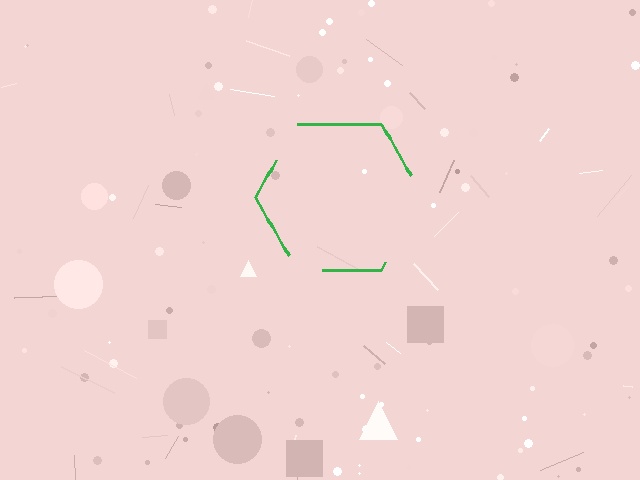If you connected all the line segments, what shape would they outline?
They would outline a hexagon.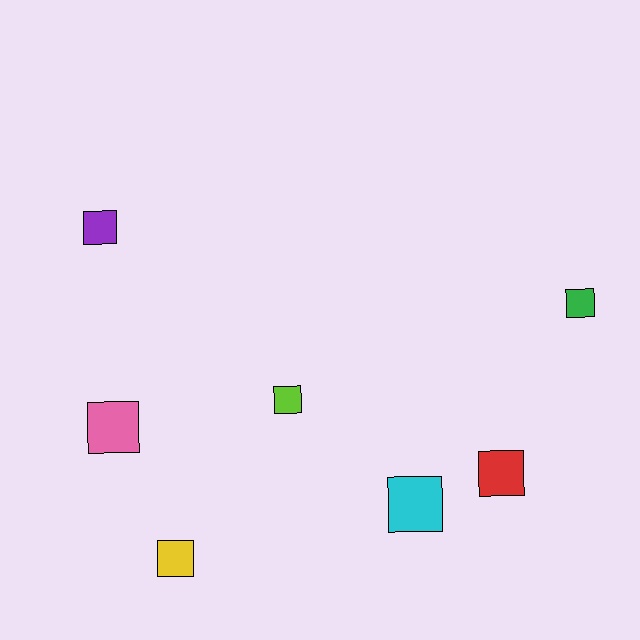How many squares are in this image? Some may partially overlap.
There are 7 squares.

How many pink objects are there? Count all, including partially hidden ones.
There is 1 pink object.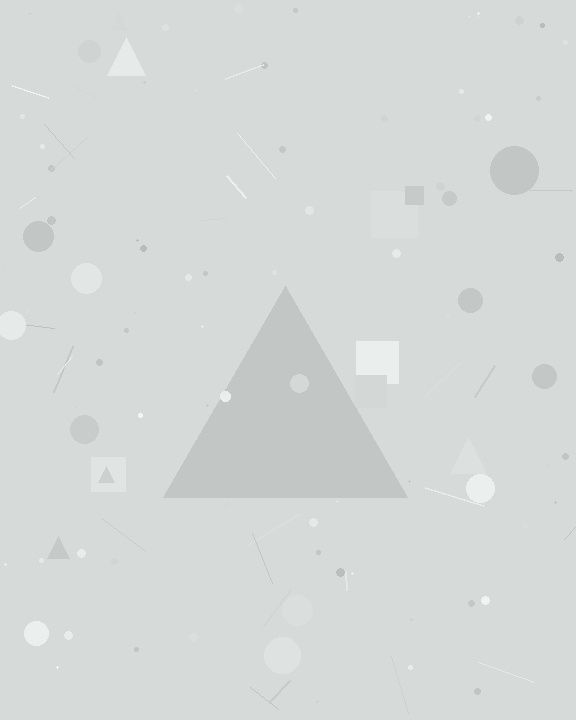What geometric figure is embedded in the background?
A triangle is embedded in the background.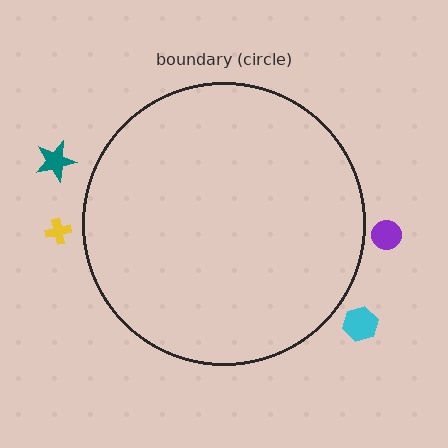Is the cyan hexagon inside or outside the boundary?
Outside.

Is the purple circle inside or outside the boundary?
Outside.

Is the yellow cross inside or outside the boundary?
Outside.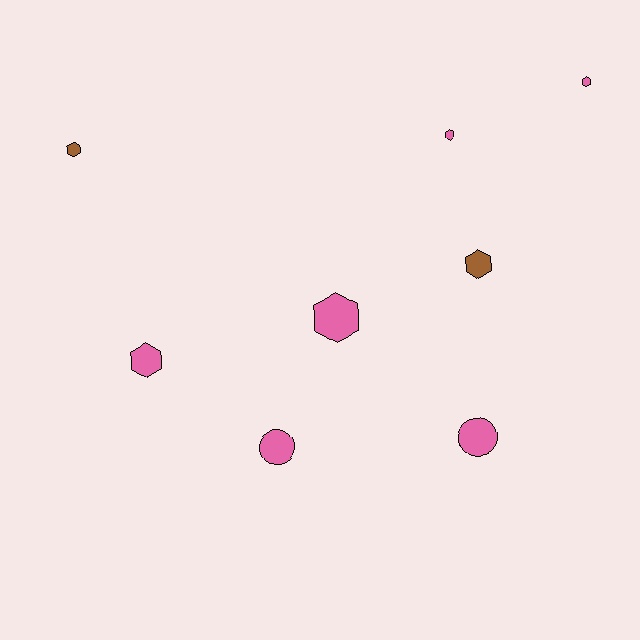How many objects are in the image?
There are 8 objects.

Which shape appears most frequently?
Hexagon, with 6 objects.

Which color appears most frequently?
Pink, with 6 objects.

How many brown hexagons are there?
There are 2 brown hexagons.